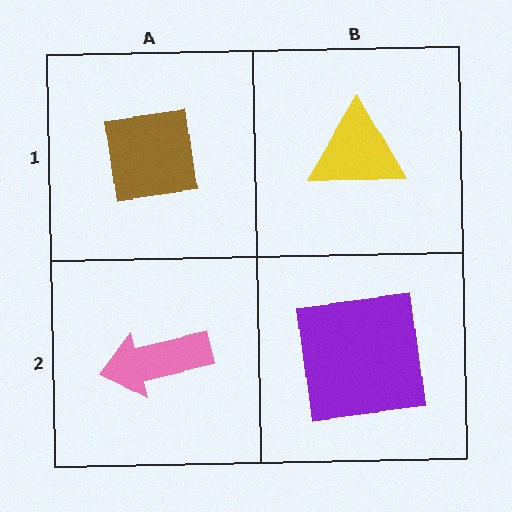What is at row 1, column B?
A yellow triangle.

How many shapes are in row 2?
2 shapes.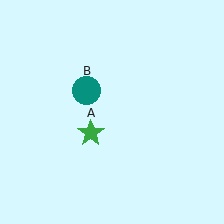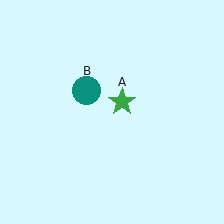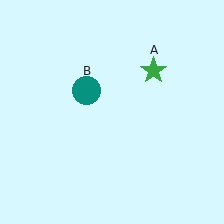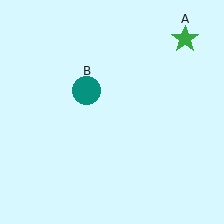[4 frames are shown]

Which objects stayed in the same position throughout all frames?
Teal circle (object B) remained stationary.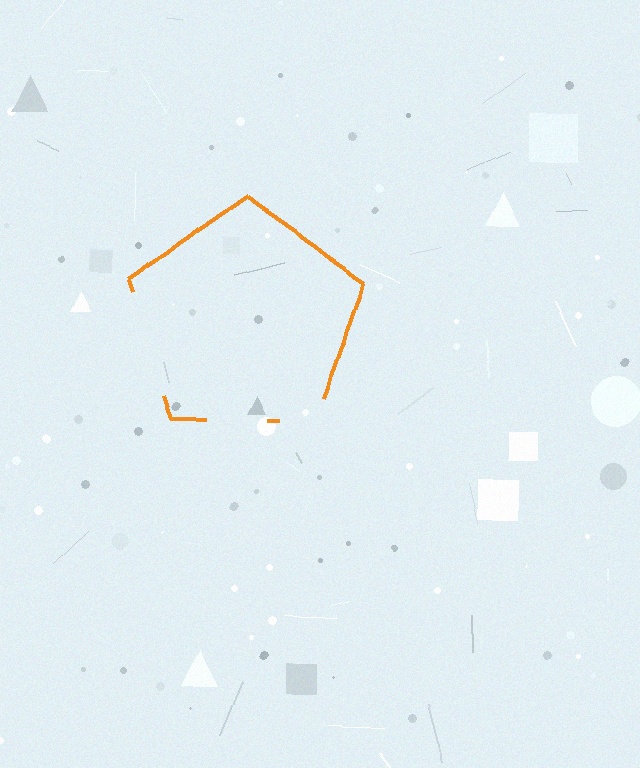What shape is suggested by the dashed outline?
The dashed outline suggests a pentagon.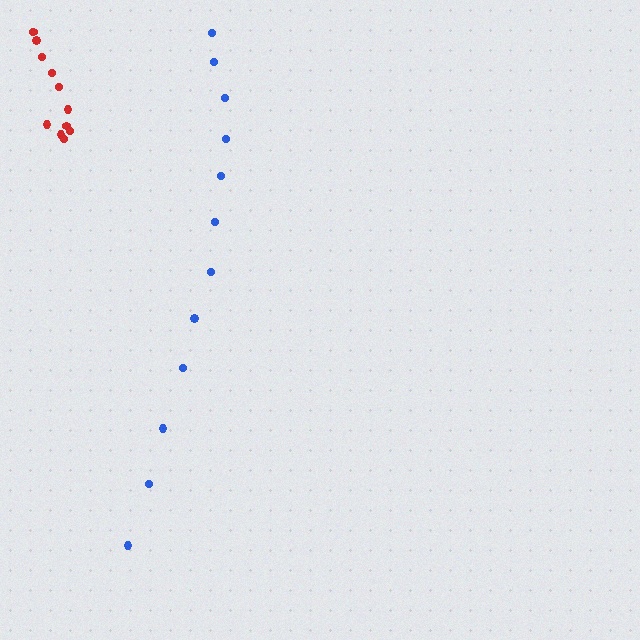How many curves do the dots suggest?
There are 2 distinct paths.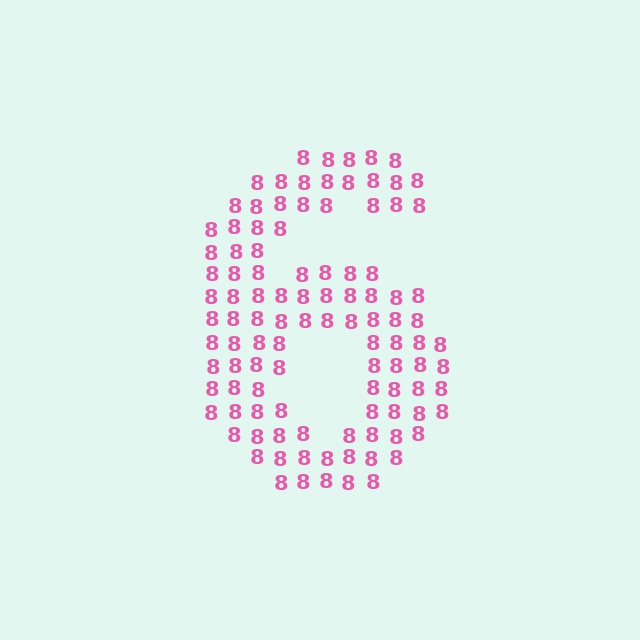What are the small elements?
The small elements are digit 8's.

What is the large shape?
The large shape is the digit 6.